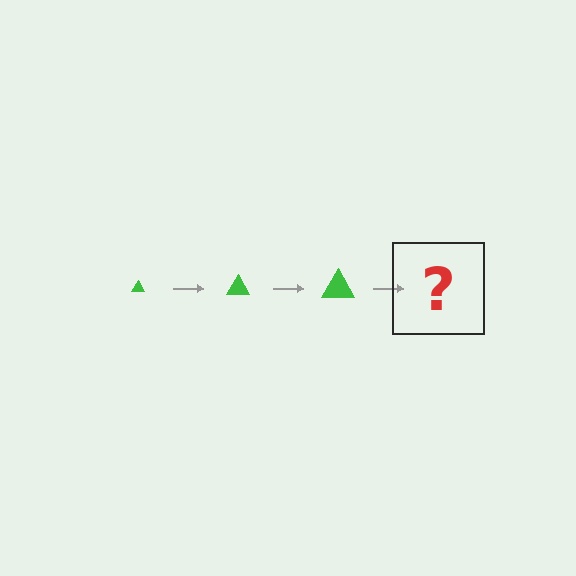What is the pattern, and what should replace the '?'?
The pattern is that the triangle gets progressively larger each step. The '?' should be a green triangle, larger than the previous one.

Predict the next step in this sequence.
The next step is a green triangle, larger than the previous one.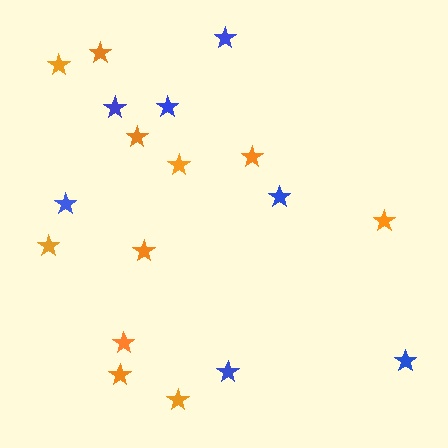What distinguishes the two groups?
There are 2 groups: one group of blue stars (7) and one group of orange stars (11).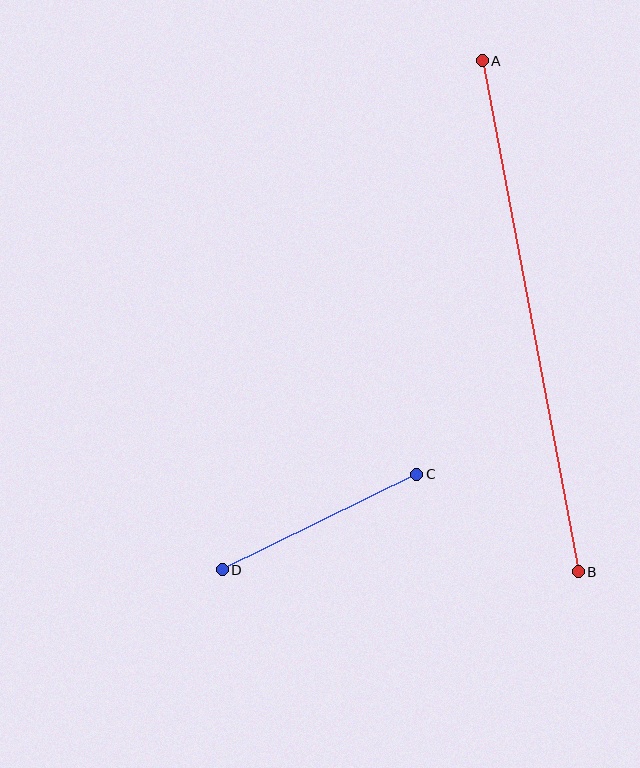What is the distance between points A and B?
The distance is approximately 520 pixels.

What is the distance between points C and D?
The distance is approximately 216 pixels.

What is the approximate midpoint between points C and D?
The midpoint is at approximately (320, 522) pixels.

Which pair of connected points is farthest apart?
Points A and B are farthest apart.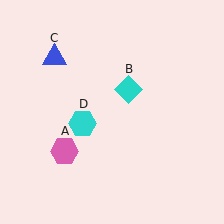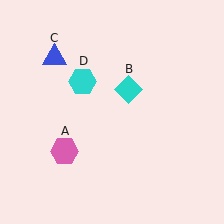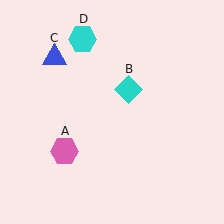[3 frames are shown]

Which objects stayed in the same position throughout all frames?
Pink hexagon (object A) and cyan diamond (object B) and blue triangle (object C) remained stationary.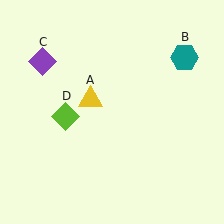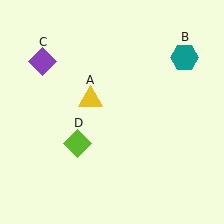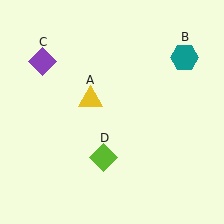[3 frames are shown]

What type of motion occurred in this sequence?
The lime diamond (object D) rotated counterclockwise around the center of the scene.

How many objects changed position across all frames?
1 object changed position: lime diamond (object D).